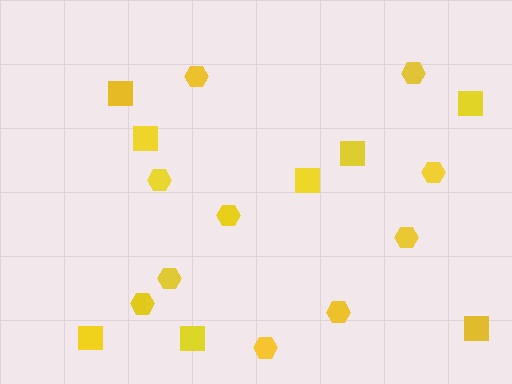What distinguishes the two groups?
There are 2 groups: one group of squares (8) and one group of hexagons (10).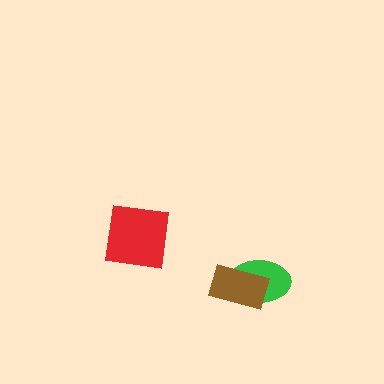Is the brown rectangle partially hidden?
No, no other shape covers it.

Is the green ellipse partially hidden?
Yes, it is partially covered by another shape.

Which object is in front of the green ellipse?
The brown rectangle is in front of the green ellipse.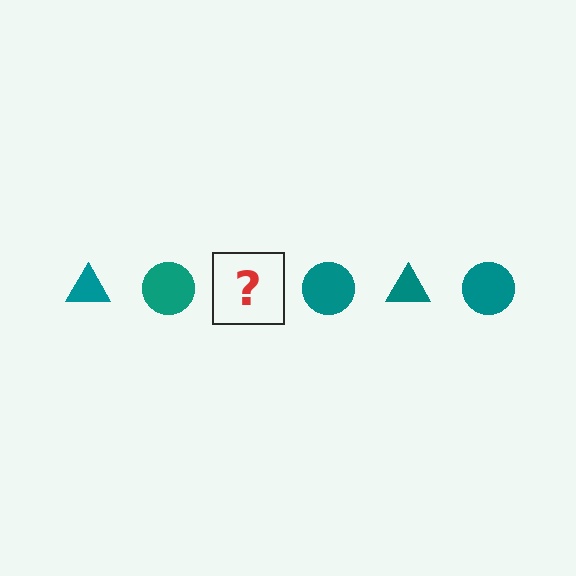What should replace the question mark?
The question mark should be replaced with a teal triangle.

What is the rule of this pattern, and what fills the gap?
The rule is that the pattern cycles through triangle, circle shapes in teal. The gap should be filled with a teal triangle.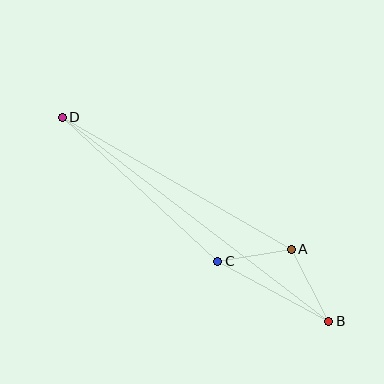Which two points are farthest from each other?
Points B and D are farthest from each other.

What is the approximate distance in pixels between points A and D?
The distance between A and D is approximately 264 pixels.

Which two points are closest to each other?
Points A and C are closest to each other.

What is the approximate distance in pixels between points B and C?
The distance between B and C is approximately 126 pixels.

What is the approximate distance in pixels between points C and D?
The distance between C and D is approximately 212 pixels.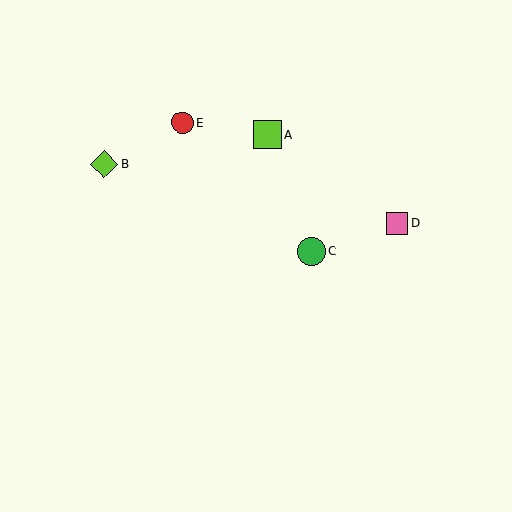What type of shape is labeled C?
Shape C is a green circle.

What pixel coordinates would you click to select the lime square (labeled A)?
Click at (267, 135) to select the lime square A.